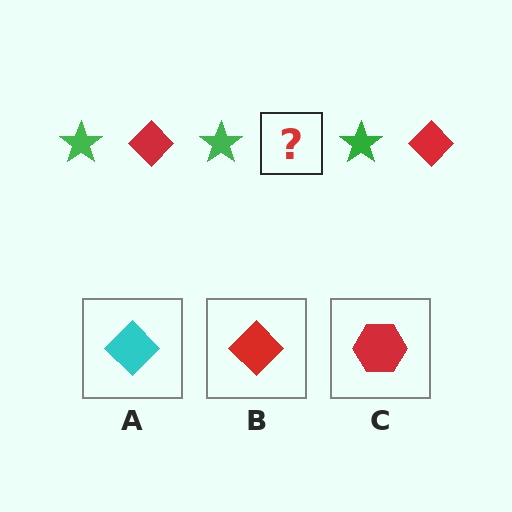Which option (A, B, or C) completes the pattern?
B.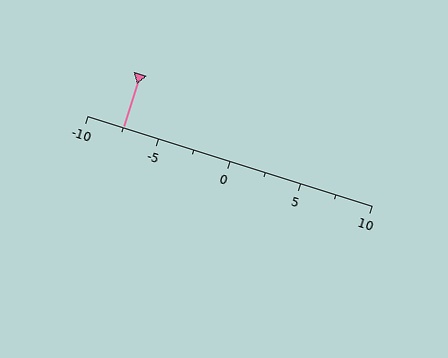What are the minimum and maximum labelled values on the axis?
The axis runs from -10 to 10.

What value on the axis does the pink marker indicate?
The marker indicates approximately -7.5.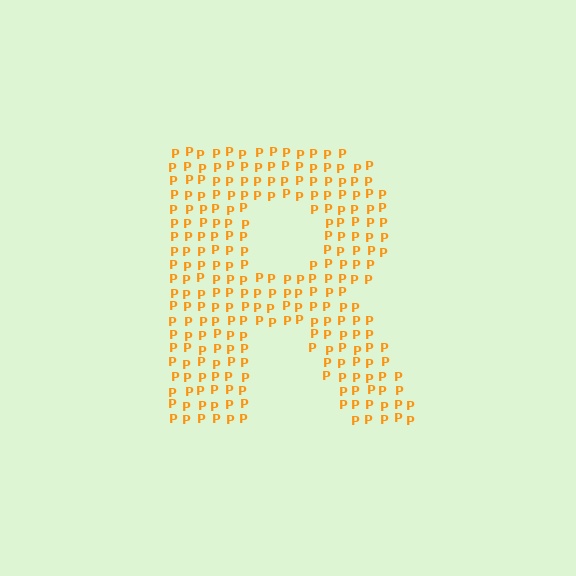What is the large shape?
The large shape is the letter R.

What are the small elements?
The small elements are letter P's.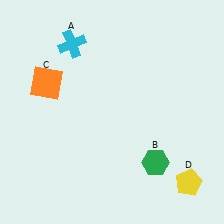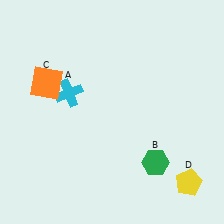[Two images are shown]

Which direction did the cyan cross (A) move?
The cyan cross (A) moved down.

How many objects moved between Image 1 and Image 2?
1 object moved between the two images.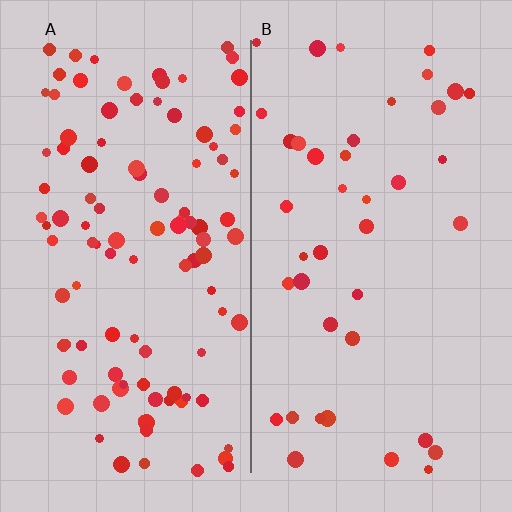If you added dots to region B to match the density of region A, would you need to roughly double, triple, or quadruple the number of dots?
Approximately triple.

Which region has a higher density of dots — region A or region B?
A (the left).